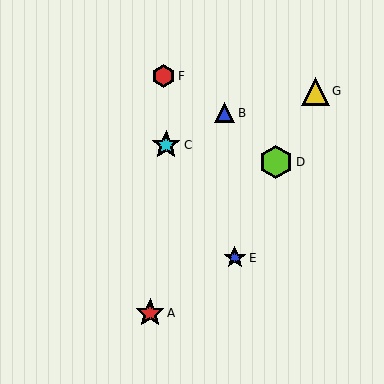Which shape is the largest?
The lime hexagon (labeled D) is the largest.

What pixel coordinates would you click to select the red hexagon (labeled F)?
Click at (163, 76) to select the red hexagon F.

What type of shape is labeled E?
Shape E is a blue star.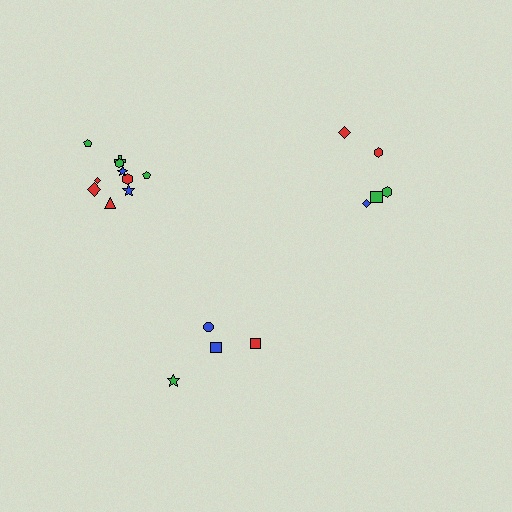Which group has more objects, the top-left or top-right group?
The top-left group.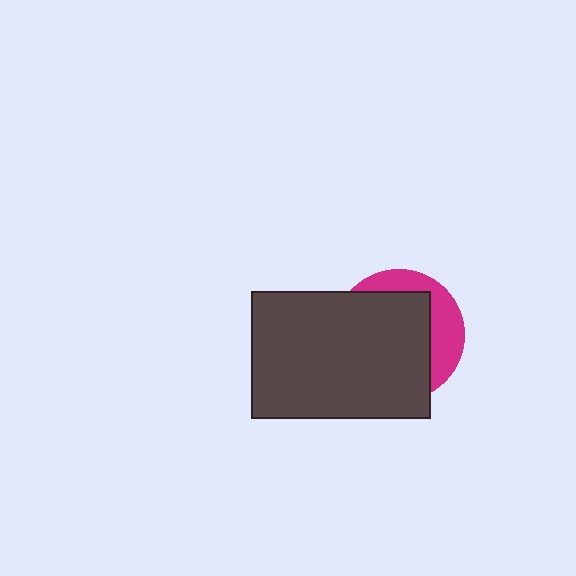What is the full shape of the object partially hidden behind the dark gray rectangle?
The partially hidden object is a magenta circle.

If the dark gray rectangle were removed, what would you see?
You would see the complete magenta circle.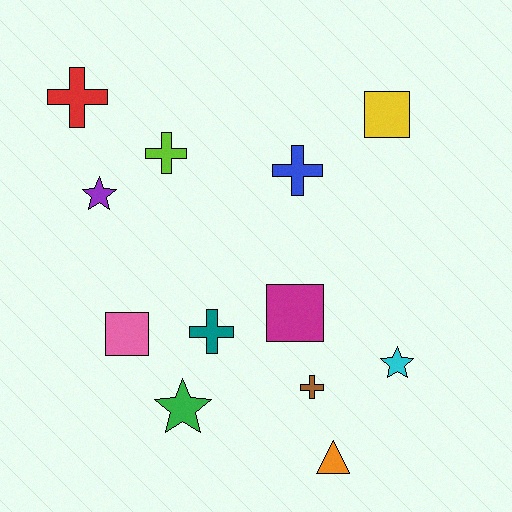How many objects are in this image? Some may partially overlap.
There are 12 objects.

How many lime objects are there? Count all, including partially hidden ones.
There is 1 lime object.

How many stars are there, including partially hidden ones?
There are 3 stars.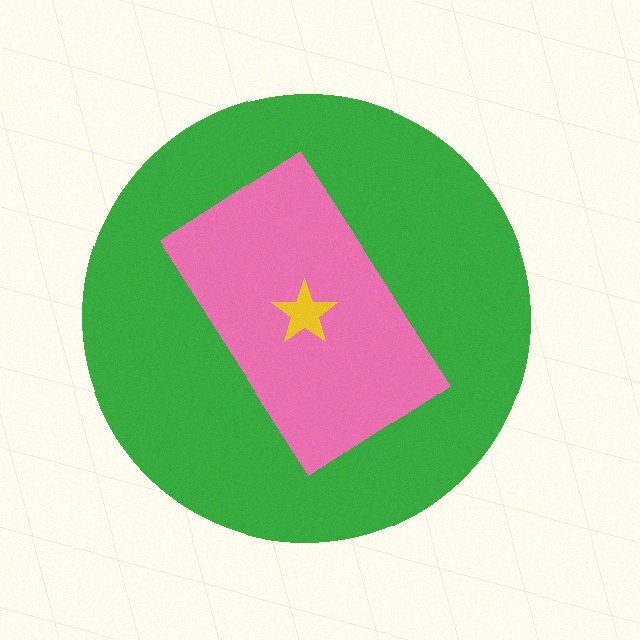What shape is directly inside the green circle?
The pink rectangle.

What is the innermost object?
The yellow star.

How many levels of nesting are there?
3.